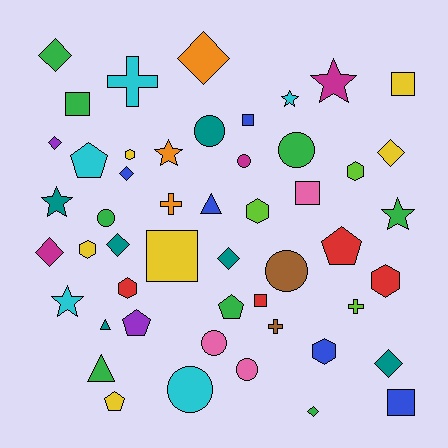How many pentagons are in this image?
There are 5 pentagons.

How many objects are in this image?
There are 50 objects.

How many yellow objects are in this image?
There are 6 yellow objects.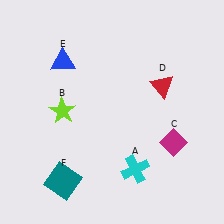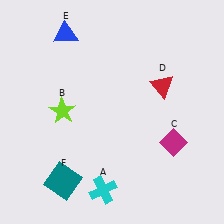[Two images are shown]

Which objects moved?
The objects that moved are: the cyan cross (A), the blue triangle (E).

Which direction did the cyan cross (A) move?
The cyan cross (A) moved left.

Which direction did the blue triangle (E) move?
The blue triangle (E) moved up.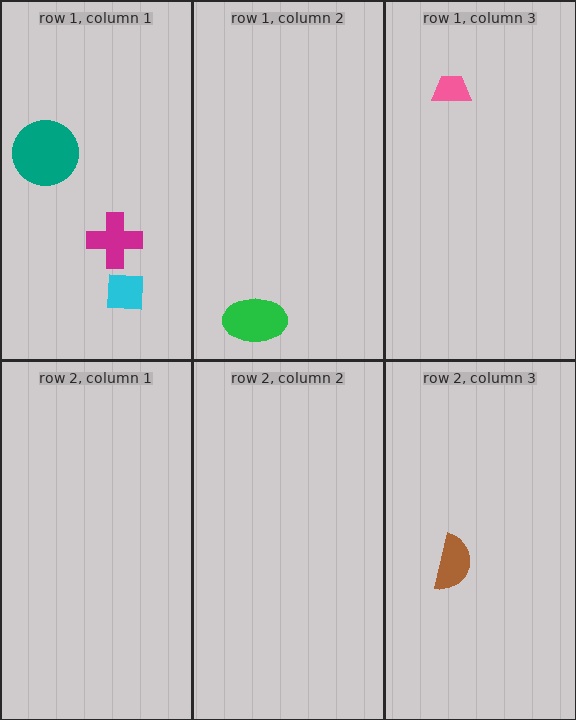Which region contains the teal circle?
The row 1, column 1 region.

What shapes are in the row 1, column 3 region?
The pink trapezoid.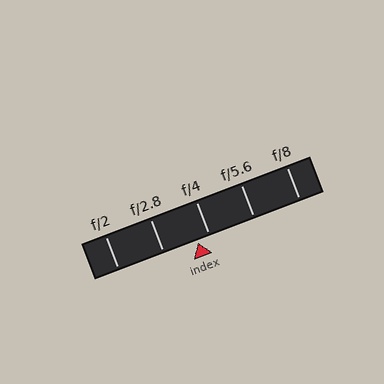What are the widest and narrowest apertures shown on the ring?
The widest aperture shown is f/2 and the narrowest is f/8.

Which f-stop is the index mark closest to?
The index mark is closest to f/4.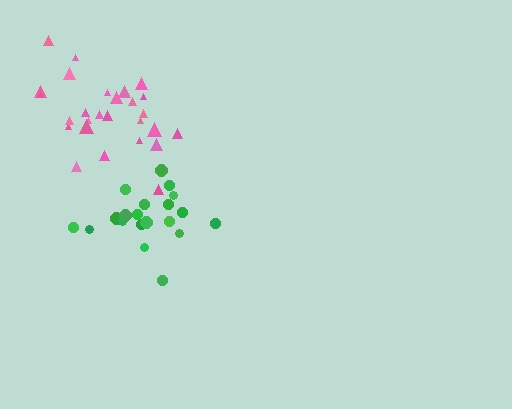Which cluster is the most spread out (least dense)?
Pink.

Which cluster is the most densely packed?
Green.